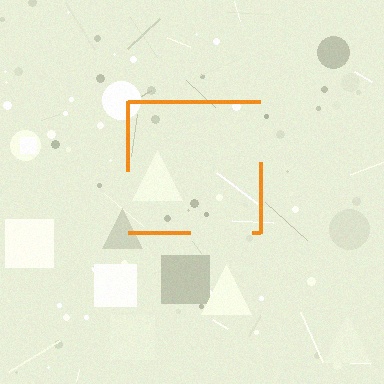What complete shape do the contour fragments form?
The contour fragments form a square.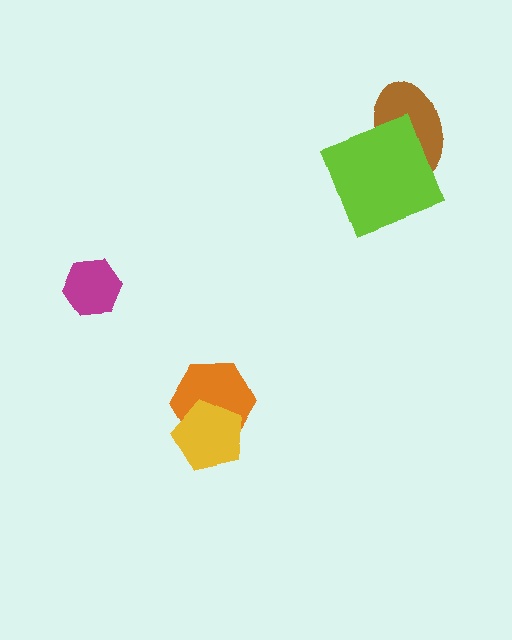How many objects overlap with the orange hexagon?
1 object overlaps with the orange hexagon.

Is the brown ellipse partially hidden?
Yes, it is partially covered by another shape.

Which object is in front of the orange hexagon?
The yellow pentagon is in front of the orange hexagon.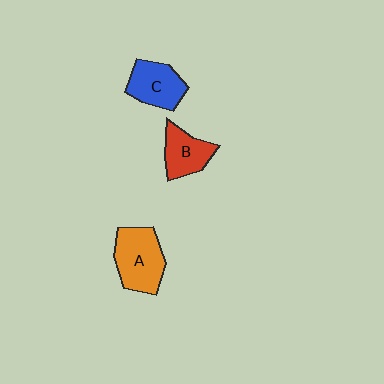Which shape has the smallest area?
Shape B (red).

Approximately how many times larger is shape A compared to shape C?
Approximately 1.3 times.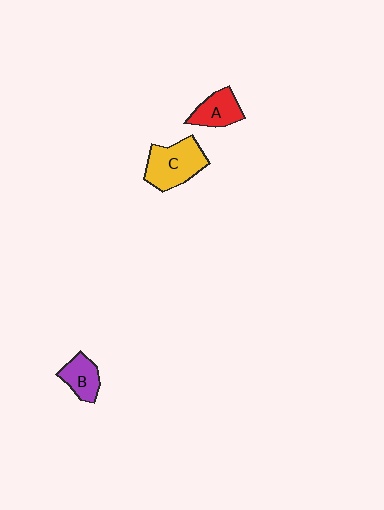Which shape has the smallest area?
Shape B (purple).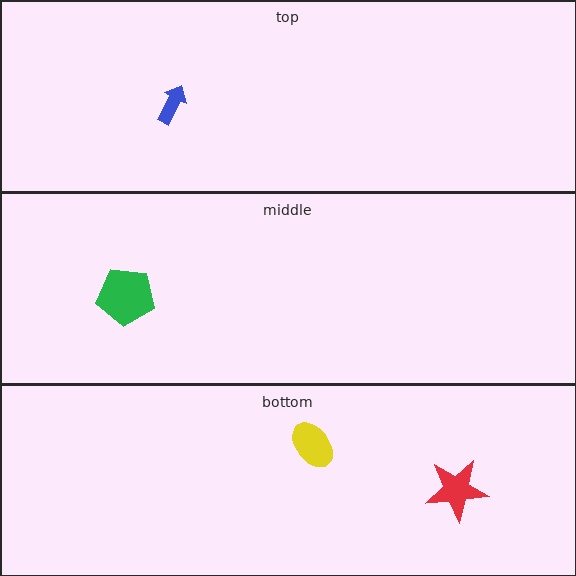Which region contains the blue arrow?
The top region.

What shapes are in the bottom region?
The yellow ellipse, the red star.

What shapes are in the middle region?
The green pentagon.